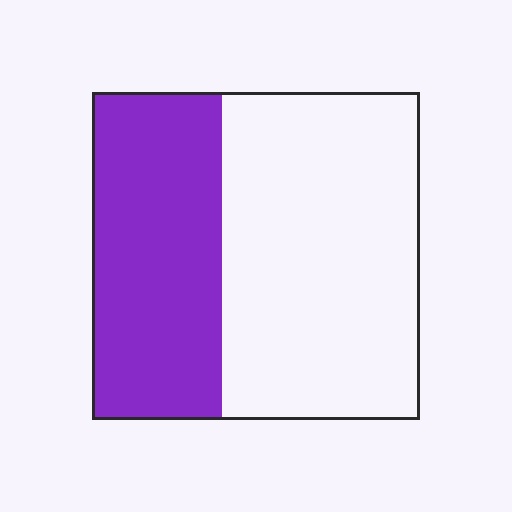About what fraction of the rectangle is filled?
About two fifths (2/5).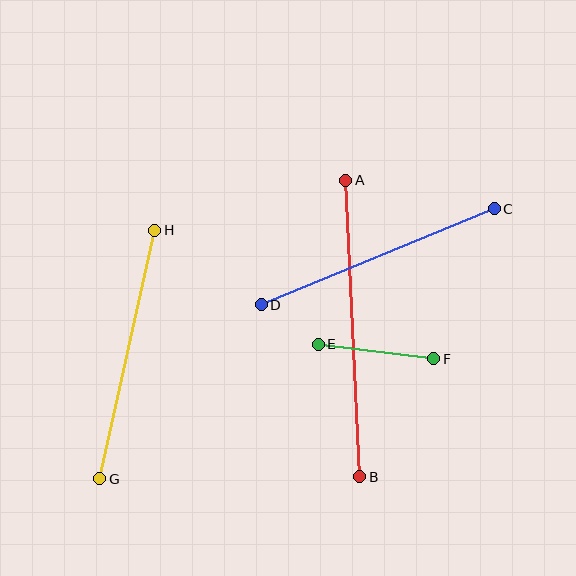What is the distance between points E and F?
The distance is approximately 117 pixels.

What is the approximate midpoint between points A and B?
The midpoint is at approximately (353, 328) pixels.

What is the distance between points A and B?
The distance is approximately 297 pixels.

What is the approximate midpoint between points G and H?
The midpoint is at approximately (127, 354) pixels.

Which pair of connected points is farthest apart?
Points A and B are farthest apart.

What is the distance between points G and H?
The distance is approximately 255 pixels.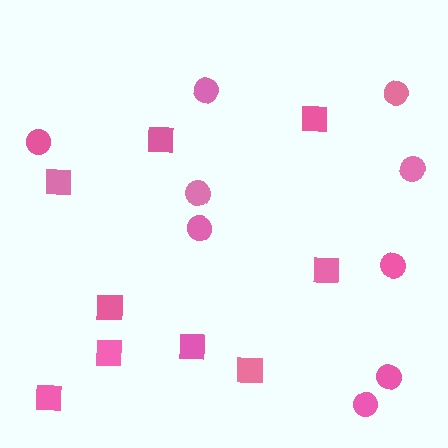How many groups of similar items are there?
There are 2 groups: one group of squares (9) and one group of circles (9).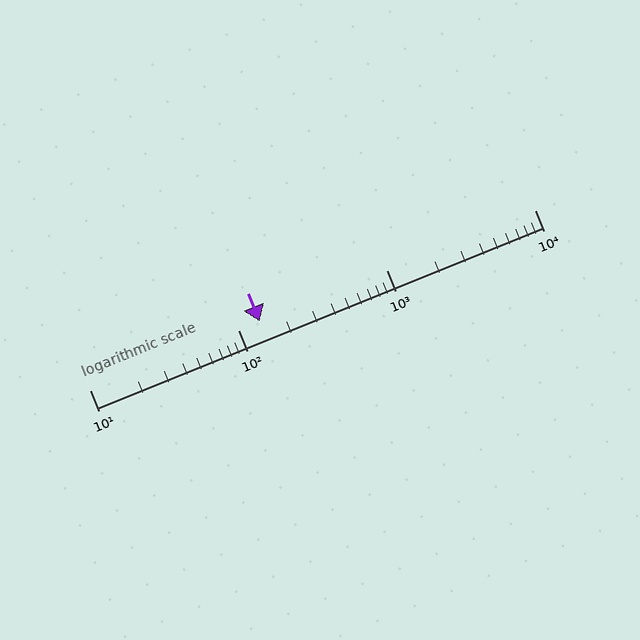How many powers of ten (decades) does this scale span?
The scale spans 3 decades, from 10 to 10000.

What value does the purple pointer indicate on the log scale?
The pointer indicates approximately 140.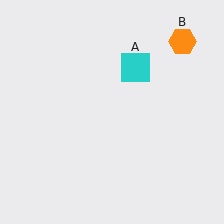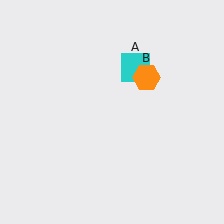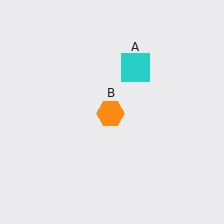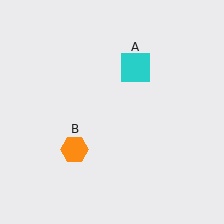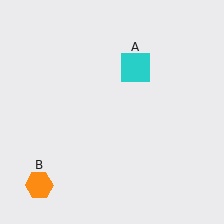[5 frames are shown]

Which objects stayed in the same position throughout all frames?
Cyan square (object A) remained stationary.